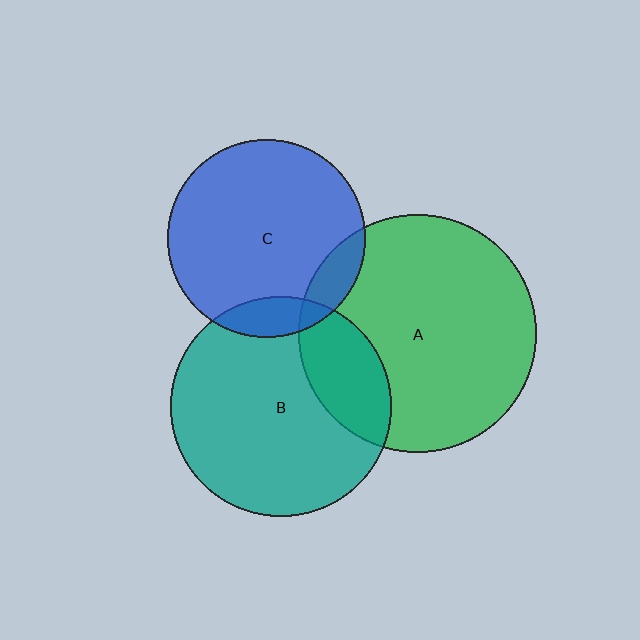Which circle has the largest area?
Circle A (green).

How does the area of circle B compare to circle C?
Approximately 1.2 times.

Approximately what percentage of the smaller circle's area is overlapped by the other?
Approximately 10%.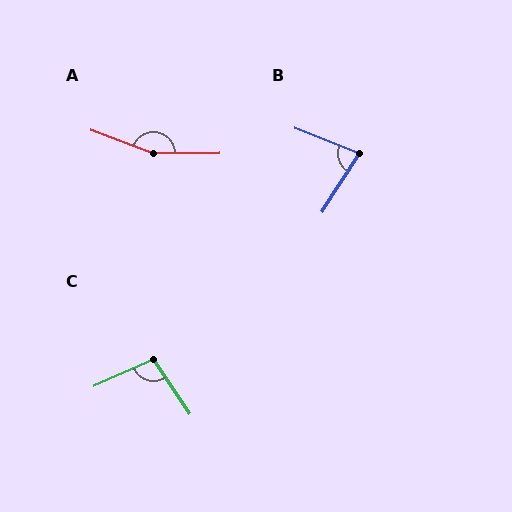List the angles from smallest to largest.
B (79°), C (100°), A (159°).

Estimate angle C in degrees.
Approximately 100 degrees.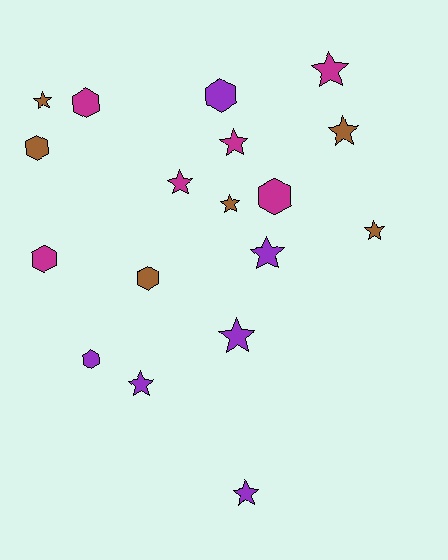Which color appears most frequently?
Magenta, with 6 objects.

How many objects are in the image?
There are 18 objects.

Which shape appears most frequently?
Star, with 11 objects.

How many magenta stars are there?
There are 3 magenta stars.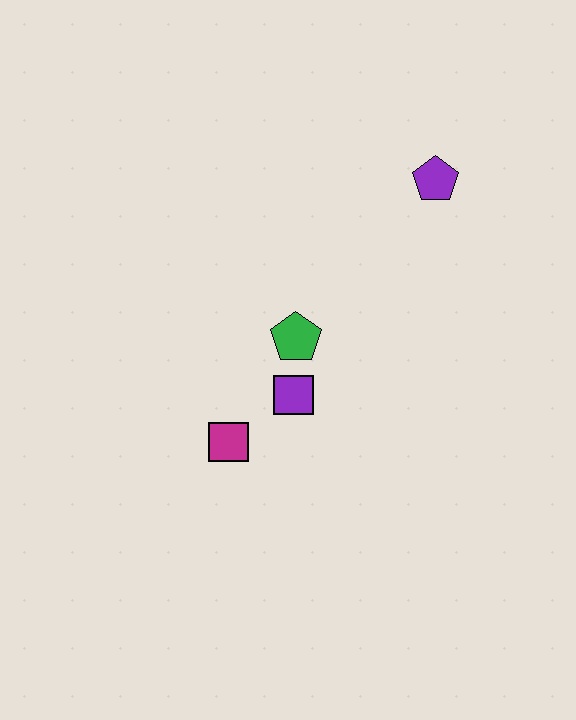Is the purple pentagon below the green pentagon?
No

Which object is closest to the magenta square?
The purple square is closest to the magenta square.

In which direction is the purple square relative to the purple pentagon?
The purple square is below the purple pentagon.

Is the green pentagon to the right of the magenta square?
Yes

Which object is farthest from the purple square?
The purple pentagon is farthest from the purple square.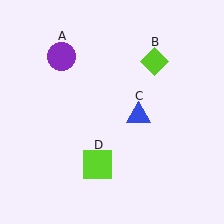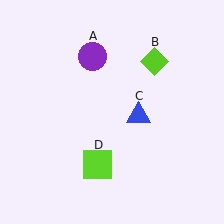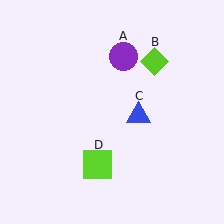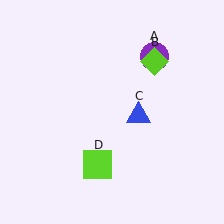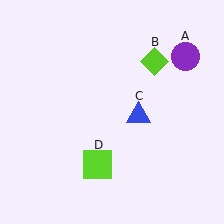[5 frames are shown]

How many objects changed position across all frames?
1 object changed position: purple circle (object A).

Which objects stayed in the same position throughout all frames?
Lime diamond (object B) and blue triangle (object C) and lime square (object D) remained stationary.